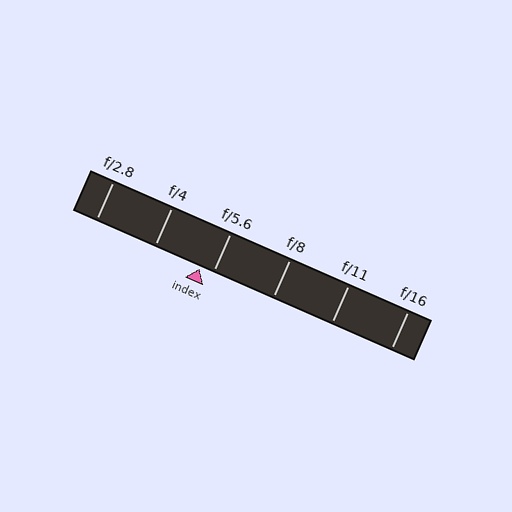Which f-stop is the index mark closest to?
The index mark is closest to f/5.6.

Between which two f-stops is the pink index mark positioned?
The index mark is between f/4 and f/5.6.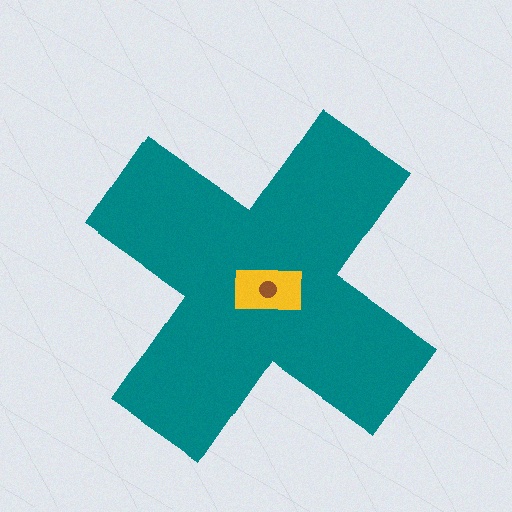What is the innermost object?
The brown circle.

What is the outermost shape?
The teal cross.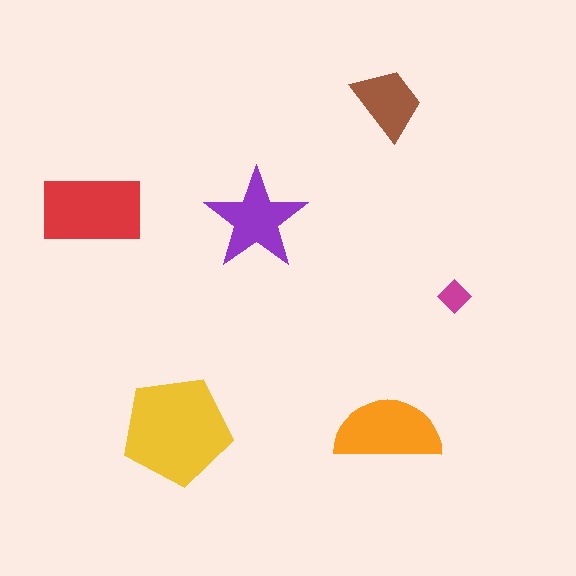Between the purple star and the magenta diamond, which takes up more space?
The purple star.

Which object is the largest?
The yellow pentagon.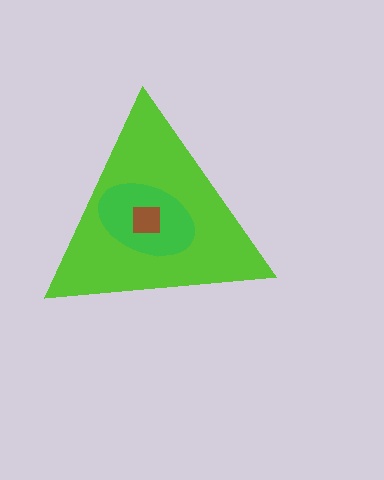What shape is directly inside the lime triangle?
The green ellipse.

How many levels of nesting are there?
3.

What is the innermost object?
The brown square.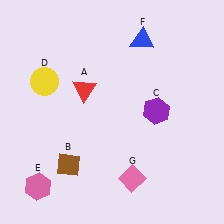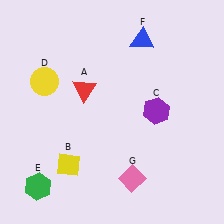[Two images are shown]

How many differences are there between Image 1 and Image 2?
There are 2 differences between the two images.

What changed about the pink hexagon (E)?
In Image 1, E is pink. In Image 2, it changed to green.